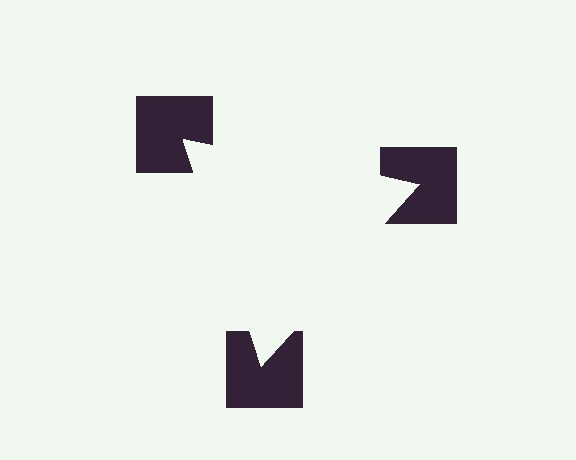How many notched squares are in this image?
There are 3 — one at each vertex of the illusory triangle.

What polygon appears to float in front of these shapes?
An illusory triangle — its edges are inferred from the aligned wedge cuts in the notched squares, not physically drawn.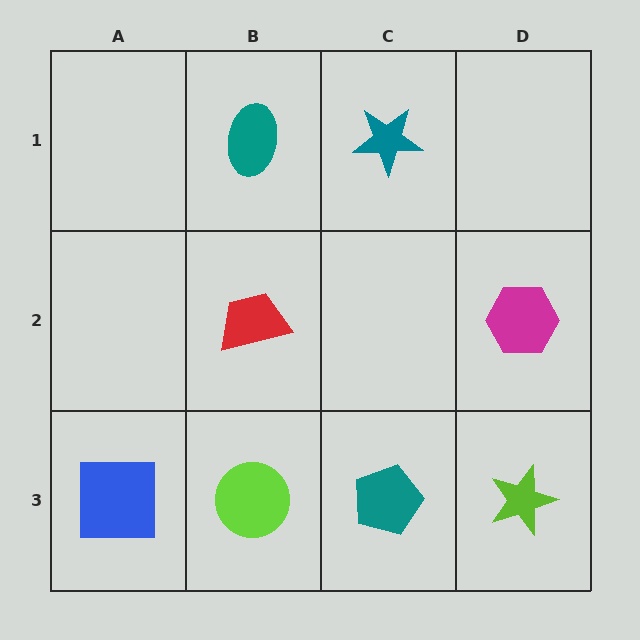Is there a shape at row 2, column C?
No, that cell is empty.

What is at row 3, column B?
A lime circle.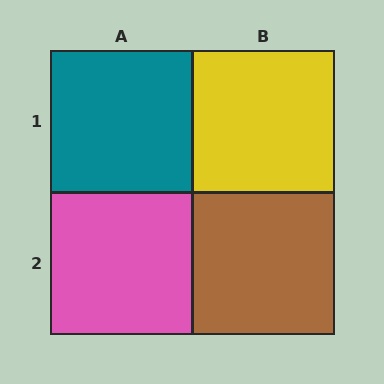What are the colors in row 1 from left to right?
Teal, yellow.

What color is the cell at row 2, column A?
Pink.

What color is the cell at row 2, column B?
Brown.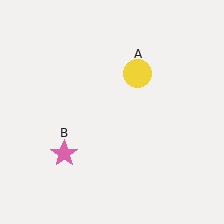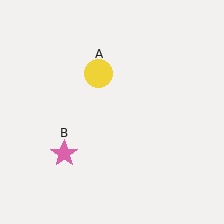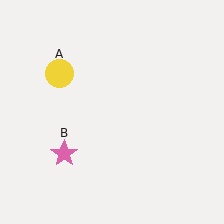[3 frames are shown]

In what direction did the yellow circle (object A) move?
The yellow circle (object A) moved left.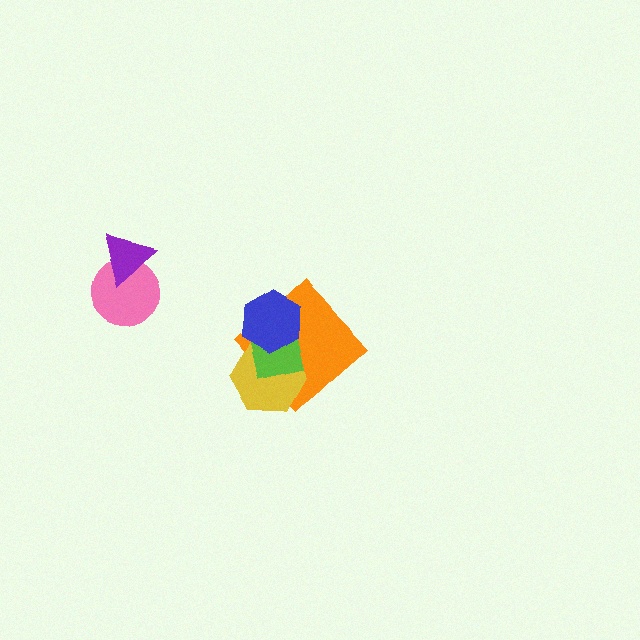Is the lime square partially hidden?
Yes, it is partially covered by another shape.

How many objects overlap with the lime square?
3 objects overlap with the lime square.